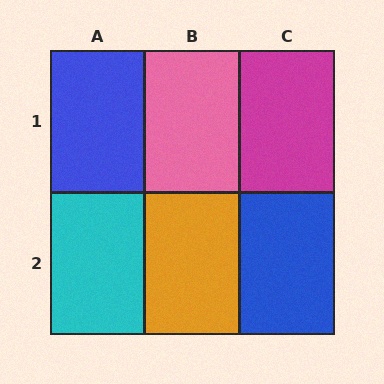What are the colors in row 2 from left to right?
Cyan, orange, blue.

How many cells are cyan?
1 cell is cyan.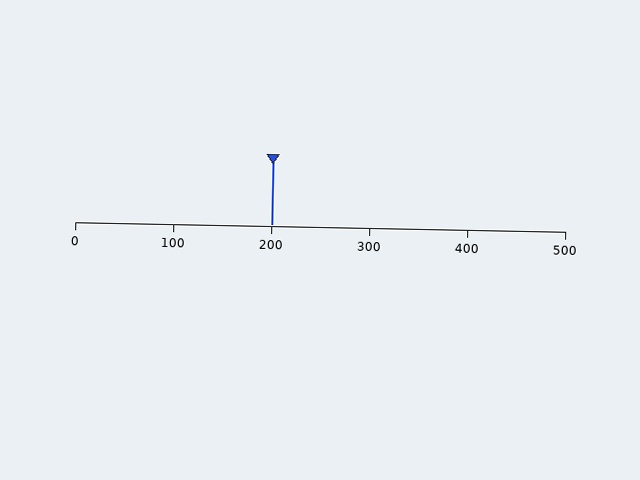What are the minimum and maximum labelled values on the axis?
The axis runs from 0 to 500.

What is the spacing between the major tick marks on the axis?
The major ticks are spaced 100 apart.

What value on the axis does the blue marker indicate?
The marker indicates approximately 200.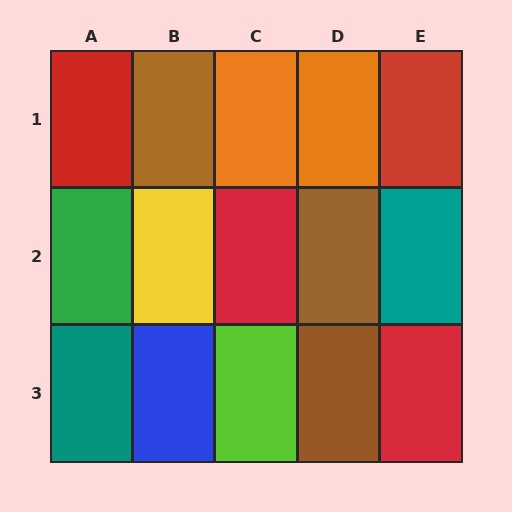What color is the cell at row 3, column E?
Red.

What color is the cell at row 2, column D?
Brown.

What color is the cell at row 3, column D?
Brown.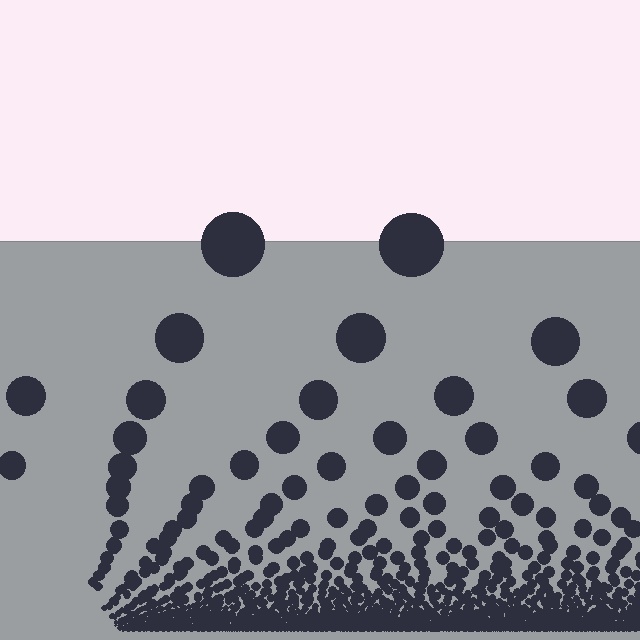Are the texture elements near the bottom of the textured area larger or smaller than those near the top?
Smaller. The gradient is inverted — elements near the bottom are smaller and denser.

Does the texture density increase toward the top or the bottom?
Density increases toward the bottom.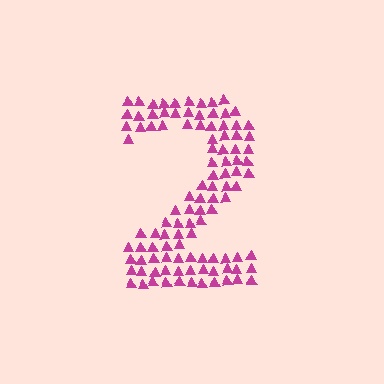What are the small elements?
The small elements are triangles.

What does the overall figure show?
The overall figure shows the digit 2.